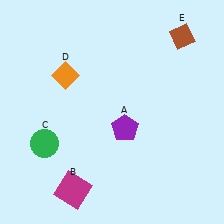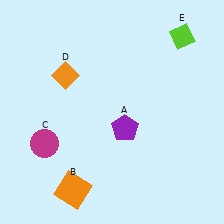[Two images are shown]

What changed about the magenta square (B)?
In Image 1, B is magenta. In Image 2, it changed to orange.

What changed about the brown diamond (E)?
In Image 1, E is brown. In Image 2, it changed to lime.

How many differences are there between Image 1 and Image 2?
There are 3 differences between the two images.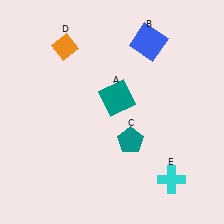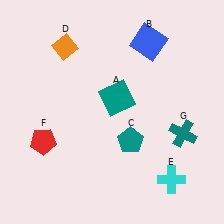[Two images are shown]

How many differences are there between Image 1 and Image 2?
There are 2 differences between the two images.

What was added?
A red pentagon (F), a teal cross (G) were added in Image 2.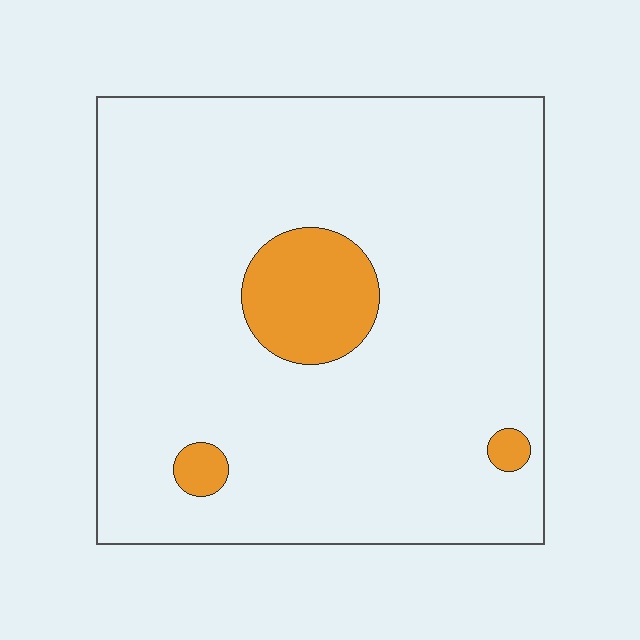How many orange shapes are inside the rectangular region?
3.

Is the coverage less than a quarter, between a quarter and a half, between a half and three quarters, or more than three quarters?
Less than a quarter.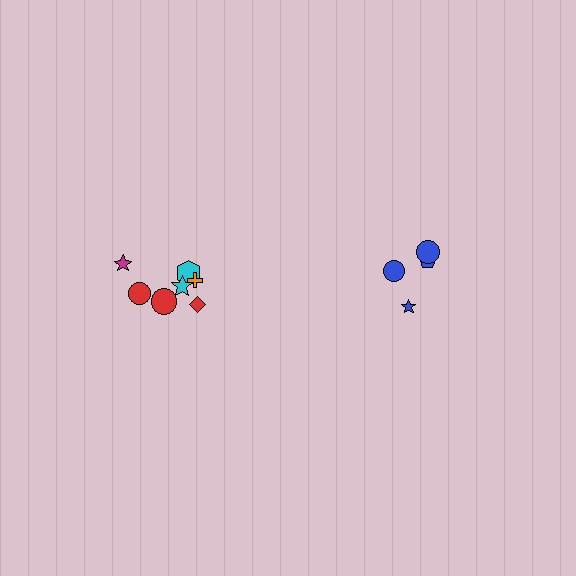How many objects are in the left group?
There are 7 objects.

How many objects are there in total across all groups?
There are 11 objects.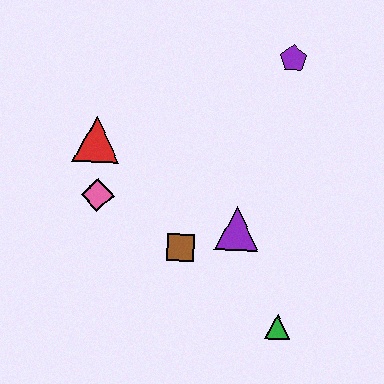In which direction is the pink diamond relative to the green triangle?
The pink diamond is to the left of the green triangle.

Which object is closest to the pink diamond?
The red triangle is closest to the pink diamond.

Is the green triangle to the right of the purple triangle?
Yes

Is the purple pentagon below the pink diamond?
No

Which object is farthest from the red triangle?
The green triangle is farthest from the red triangle.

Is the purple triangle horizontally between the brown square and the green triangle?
Yes